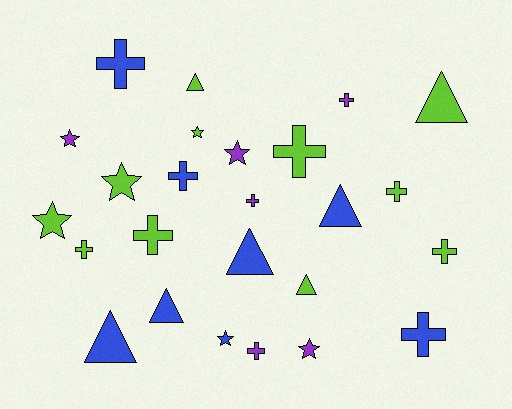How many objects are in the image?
There are 25 objects.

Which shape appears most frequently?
Cross, with 11 objects.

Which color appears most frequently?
Lime, with 11 objects.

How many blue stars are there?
There is 1 blue star.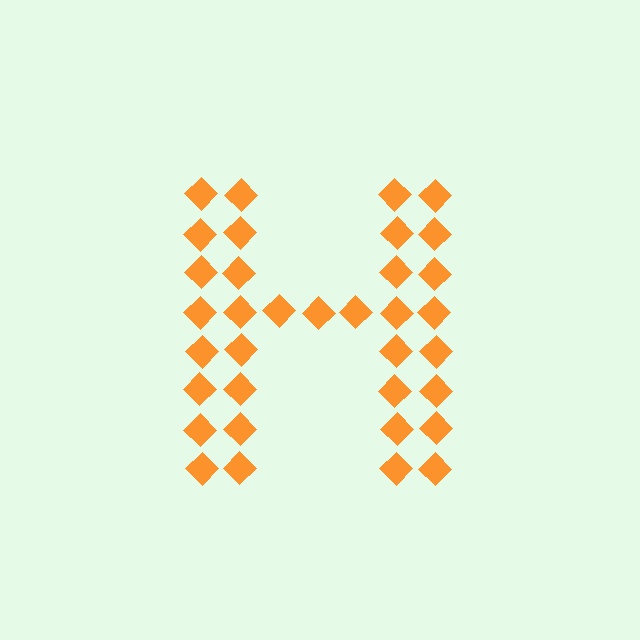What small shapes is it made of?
It is made of small diamonds.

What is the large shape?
The large shape is the letter H.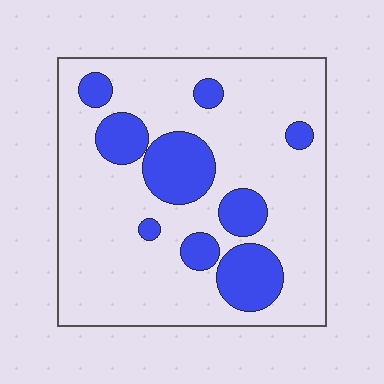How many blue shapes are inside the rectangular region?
9.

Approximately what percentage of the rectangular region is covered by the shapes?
Approximately 20%.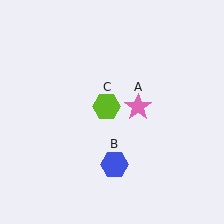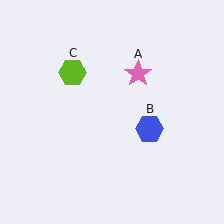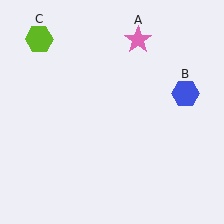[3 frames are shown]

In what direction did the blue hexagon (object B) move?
The blue hexagon (object B) moved up and to the right.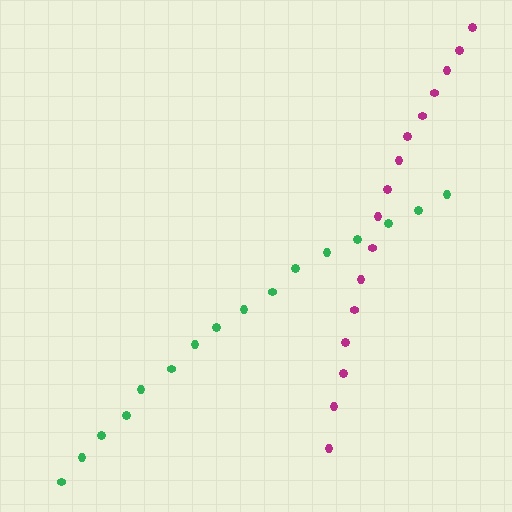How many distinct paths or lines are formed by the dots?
There are 2 distinct paths.